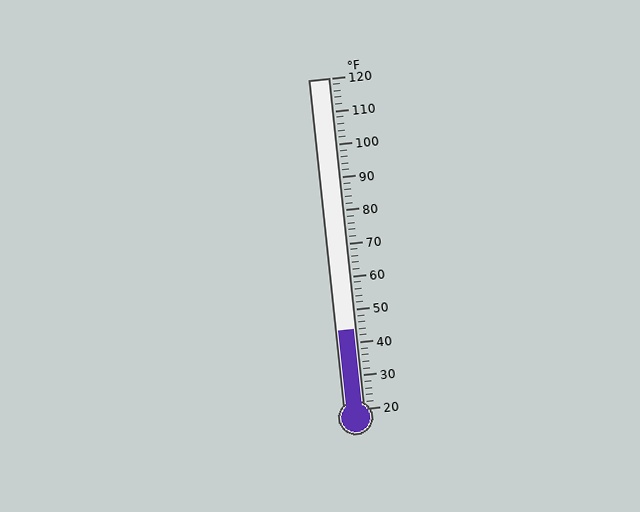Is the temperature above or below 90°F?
The temperature is below 90°F.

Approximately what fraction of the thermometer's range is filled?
The thermometer is filled to approximately 25% of its range.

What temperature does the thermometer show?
The thermometer shows approximately 44°F.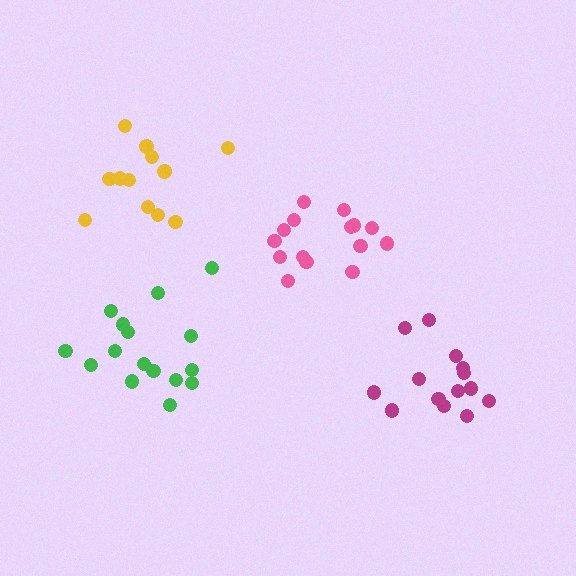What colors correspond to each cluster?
The clusters are colored: green, magenta, yellow, pink.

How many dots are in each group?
Group 1: 16 dots, Group 2: 14 dots, Group 3: 12 dots, Group 4: 15 dots (57 total).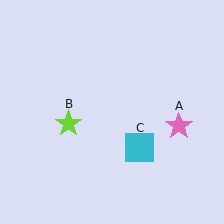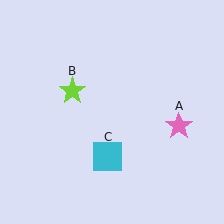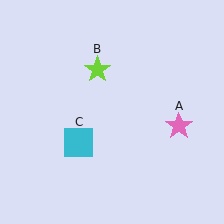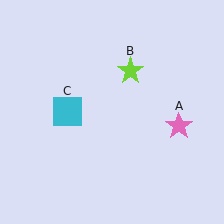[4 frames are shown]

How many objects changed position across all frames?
2 objects changed position: lime star (object B), cyan square (object C).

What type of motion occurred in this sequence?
The lime star (object B), cyan square (object C) rotated clockwise around the center of the scene.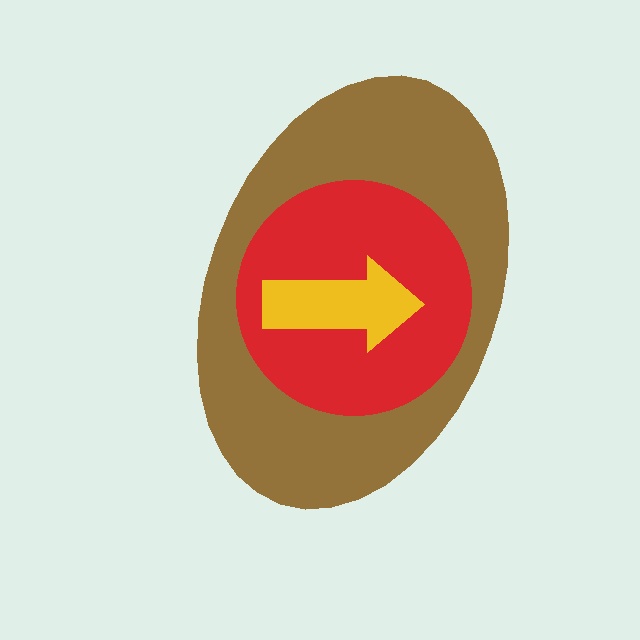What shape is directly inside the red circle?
The yellow arrow.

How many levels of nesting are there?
3.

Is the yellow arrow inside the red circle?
Yes.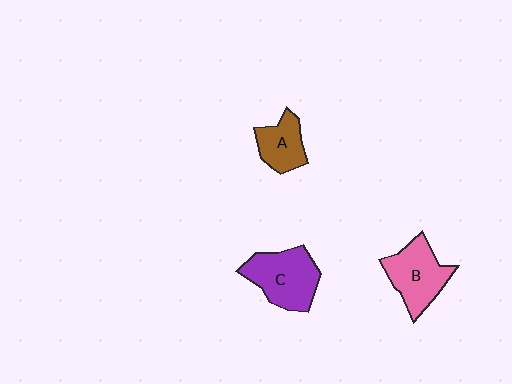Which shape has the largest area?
Shape C (purple).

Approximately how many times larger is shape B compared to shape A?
Approximately 1.5 times.